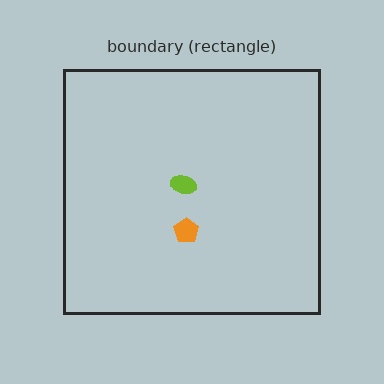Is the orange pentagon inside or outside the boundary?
Inside.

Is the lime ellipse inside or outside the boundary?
Inside.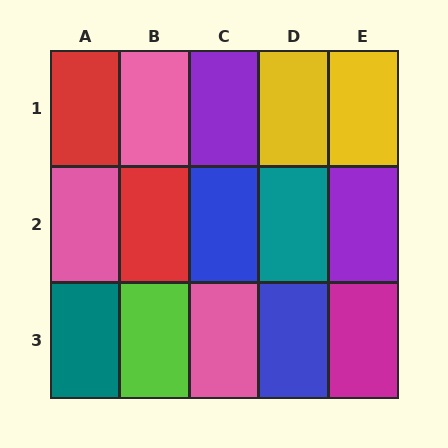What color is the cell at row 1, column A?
Red.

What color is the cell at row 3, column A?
Teal.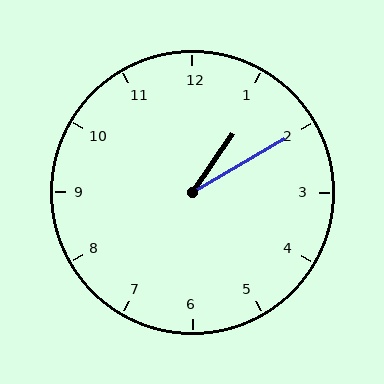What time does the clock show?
1:10.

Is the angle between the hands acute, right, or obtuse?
It is acute.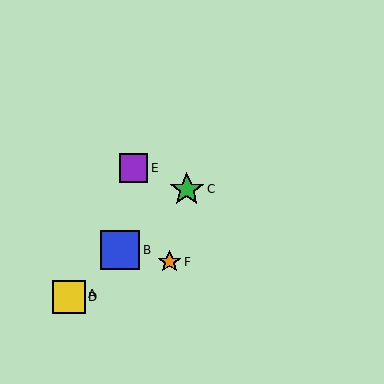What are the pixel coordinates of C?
Object C is at (187, 189).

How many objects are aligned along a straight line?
4 objects (A, B, C, D) are aligned along a straight line.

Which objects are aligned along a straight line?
Objects A, B, C, D are aligned along a straight line.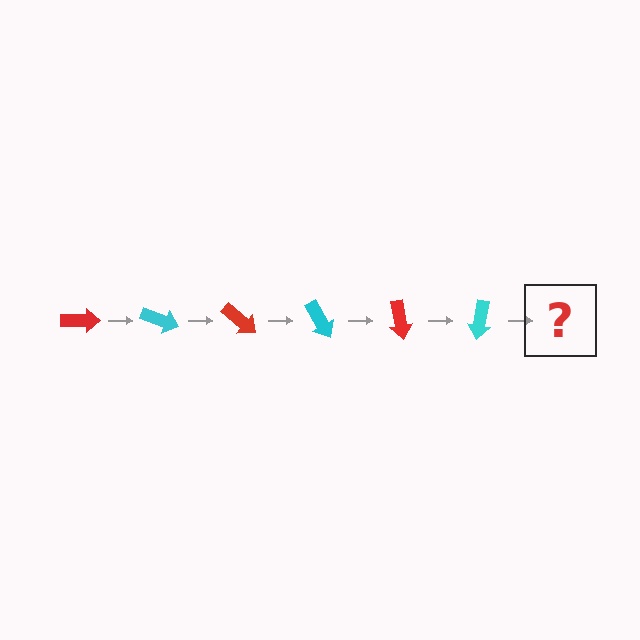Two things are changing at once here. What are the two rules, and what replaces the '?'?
The two rules are that it rotates 20 degrees each step and the color cycles through red and cyan. The '?' should be a red arrow, rotated 120 degrees from the start.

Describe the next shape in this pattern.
It should be a red arrow, rotated 120 degrees from the start.